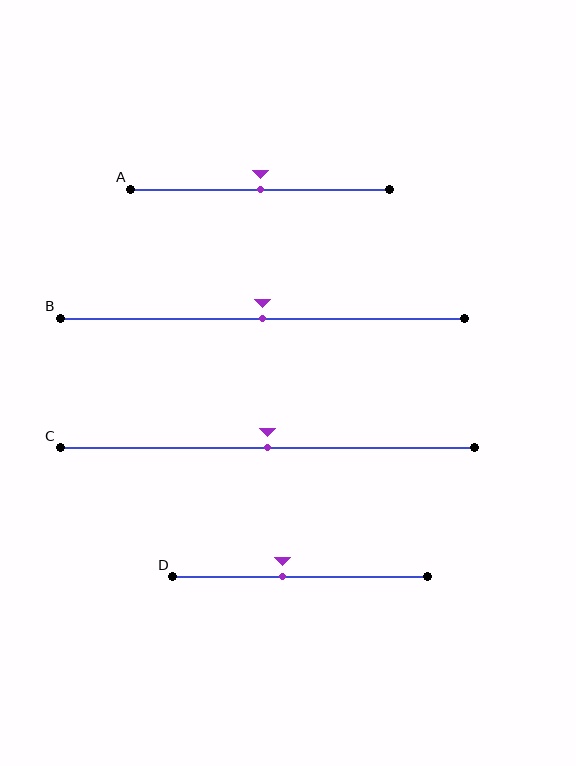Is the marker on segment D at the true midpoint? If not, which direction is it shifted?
No, the marker on segment D is shifted to the left by about 7% of the segment length.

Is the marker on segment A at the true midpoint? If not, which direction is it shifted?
Yes, the marker on segment A is at the true midpoint.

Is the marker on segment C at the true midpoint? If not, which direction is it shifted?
Yes, the marker on segment C is at the true midpoint.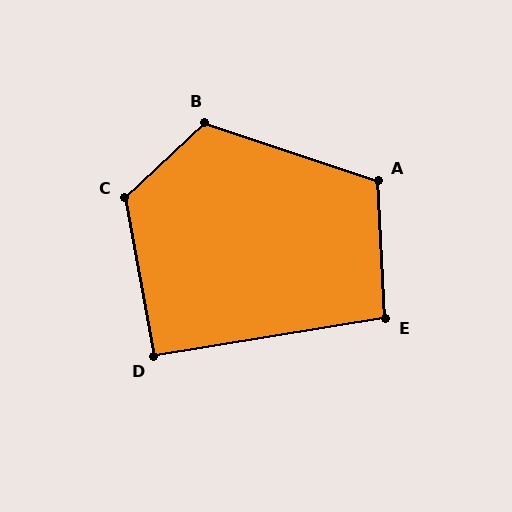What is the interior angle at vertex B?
Approximately 118 degrees (obtuse).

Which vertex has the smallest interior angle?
D, at approximately 91 degrees.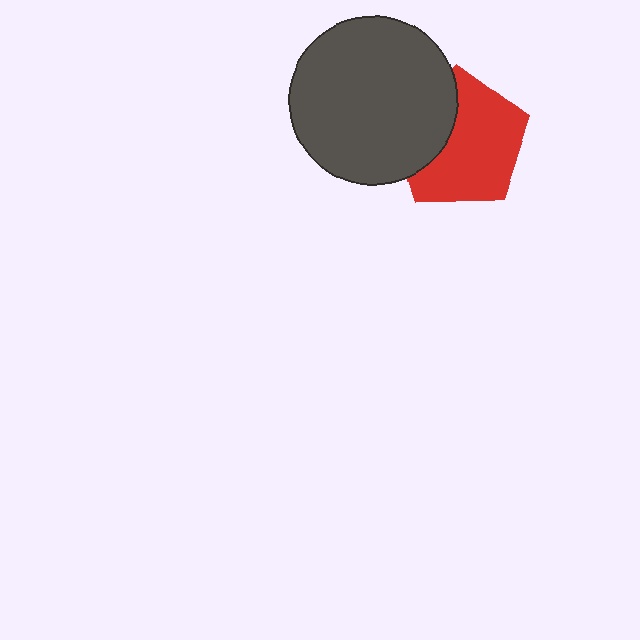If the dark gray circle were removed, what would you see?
You would see the complete red pentagon.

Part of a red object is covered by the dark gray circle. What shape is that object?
It is a pentagon.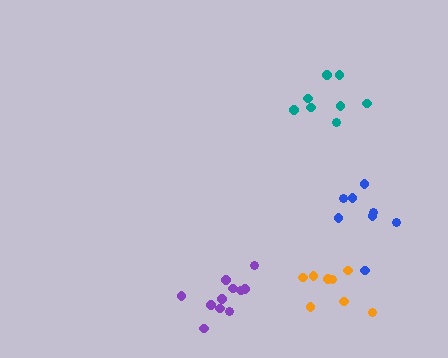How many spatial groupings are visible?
There are 4 spatial groupings.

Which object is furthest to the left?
The purple cluster is leftmost.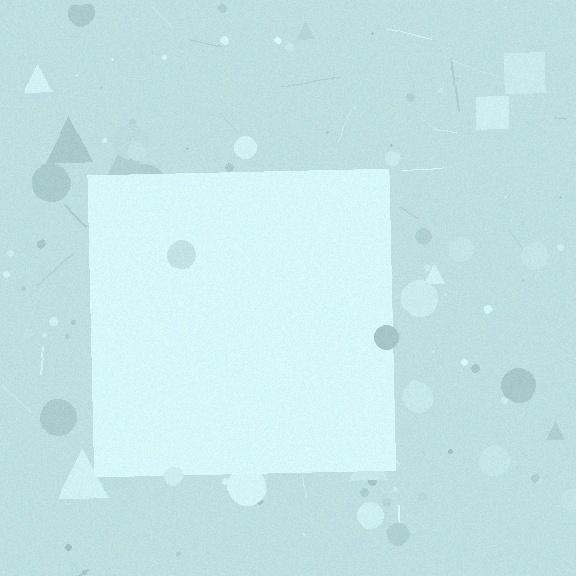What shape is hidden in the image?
A square is hidden in the image.